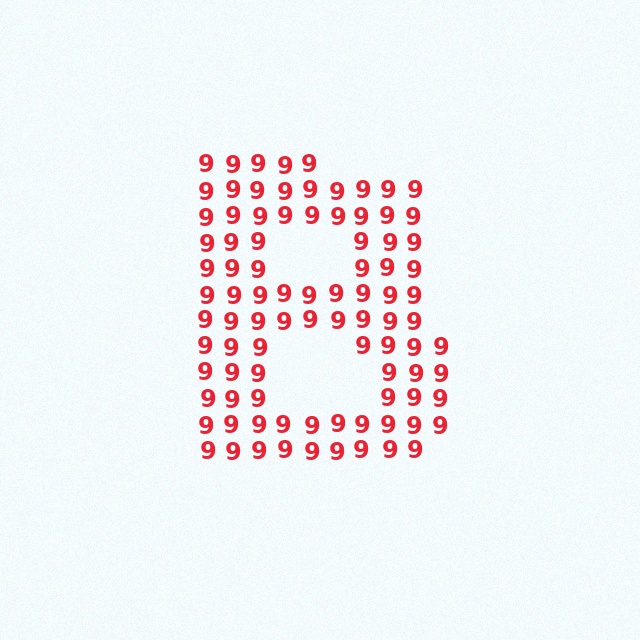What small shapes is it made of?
It is made of small digit 9's.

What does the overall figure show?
The overall figure shows the letter B.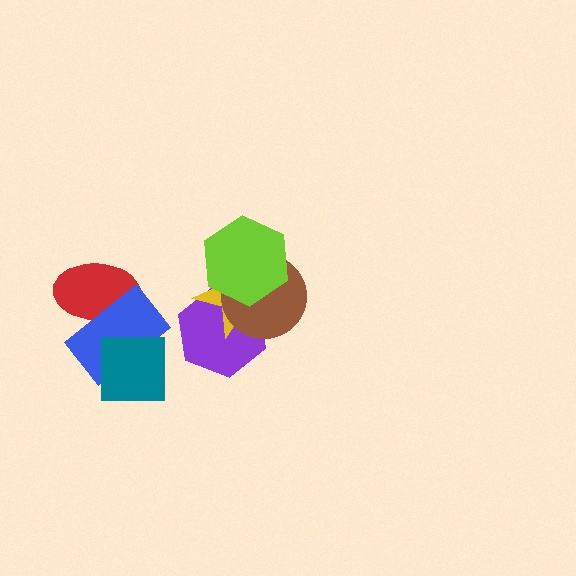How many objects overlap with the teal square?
1 object overlaps with the teal square.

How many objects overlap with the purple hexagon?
3 objects overlap with the purple hexagon.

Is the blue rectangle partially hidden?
Yes, it is partially covered by another shape.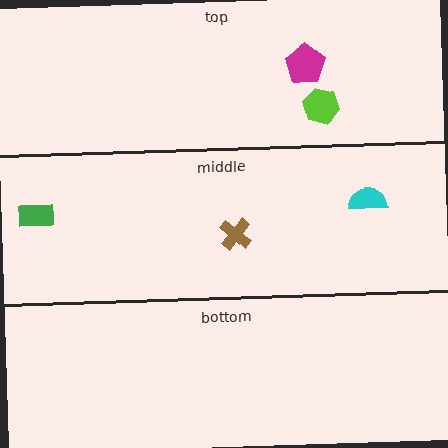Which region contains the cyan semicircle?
The middle region.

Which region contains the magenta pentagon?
The top region.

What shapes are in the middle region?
The brown cross, the green rectangle, the cyan semicircle.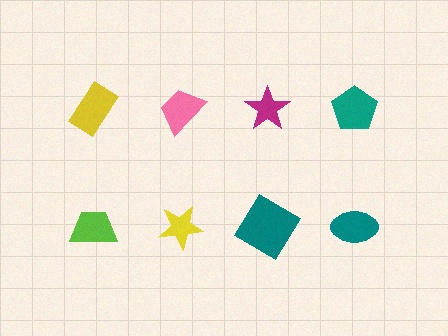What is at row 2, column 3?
A teal diamond.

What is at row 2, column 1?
A lime trapezoid.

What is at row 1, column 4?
A teal pentagon.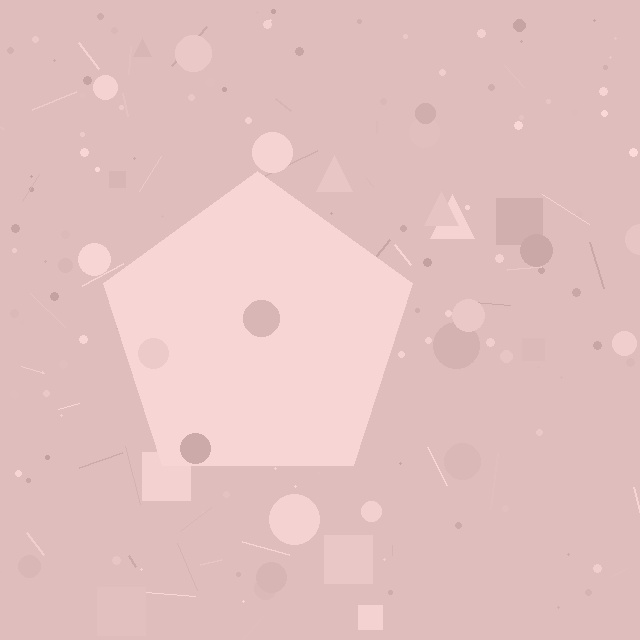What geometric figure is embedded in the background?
A pentagon is embedded in the background.